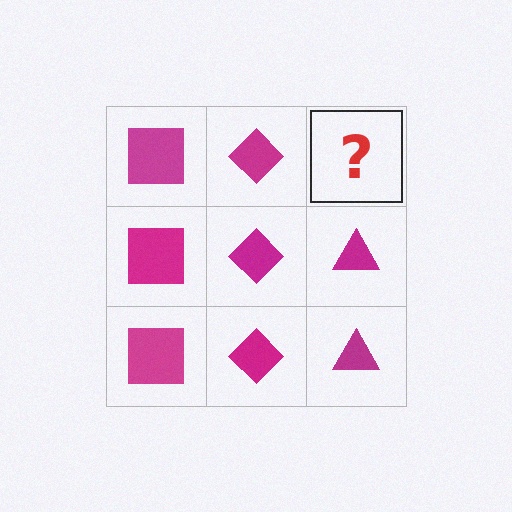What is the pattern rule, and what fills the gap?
The rule is that each column has a consistent shape. The gap should be filled with a magenta triangle.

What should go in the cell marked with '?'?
The missing cell should contain a magenta triangle.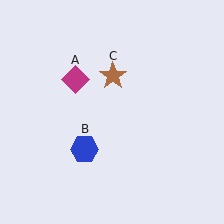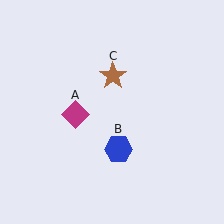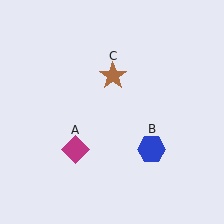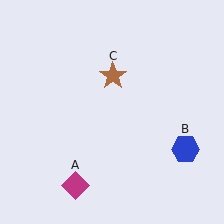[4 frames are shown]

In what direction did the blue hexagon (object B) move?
The blue hexagon (object B) moved right.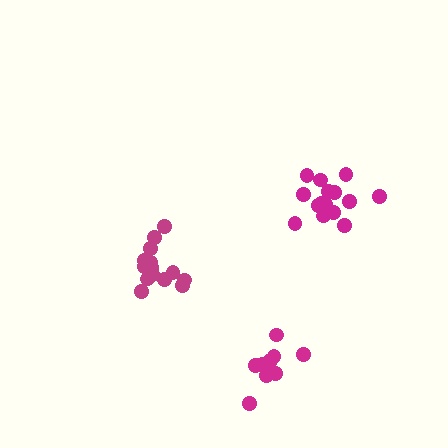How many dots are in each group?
Group 1: 15 dots, Group 2: 16 dots, Group 3: 10 dots (41 total).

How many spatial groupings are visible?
There are 3 spatial groupings.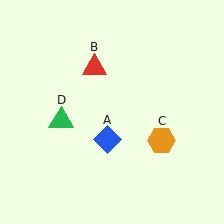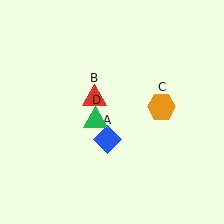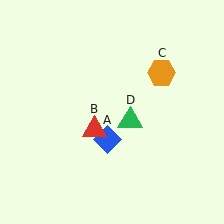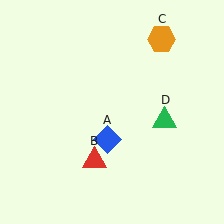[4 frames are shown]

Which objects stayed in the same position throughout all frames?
Blue diamond (object A) remained stationary.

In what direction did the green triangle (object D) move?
The green triangle (object D) moved right.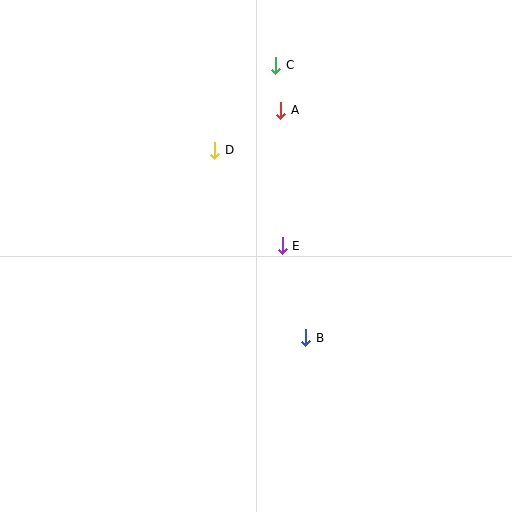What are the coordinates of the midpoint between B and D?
The midpoint between B and D is at (260, 244).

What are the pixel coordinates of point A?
Point A is at (281, 110).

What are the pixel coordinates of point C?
Point C is at (276, 65).